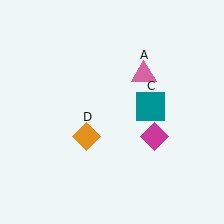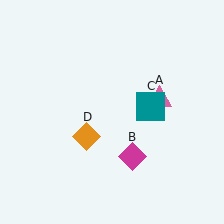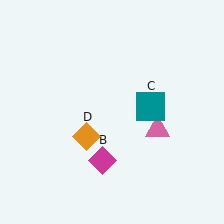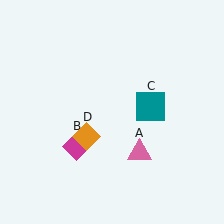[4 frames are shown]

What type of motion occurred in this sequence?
The pink triangle (object A), magenta diamond (object B) rotated clockwise around the center of the scene.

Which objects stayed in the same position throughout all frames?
Teal square (object C) and orange diamond (object D) remained stationary.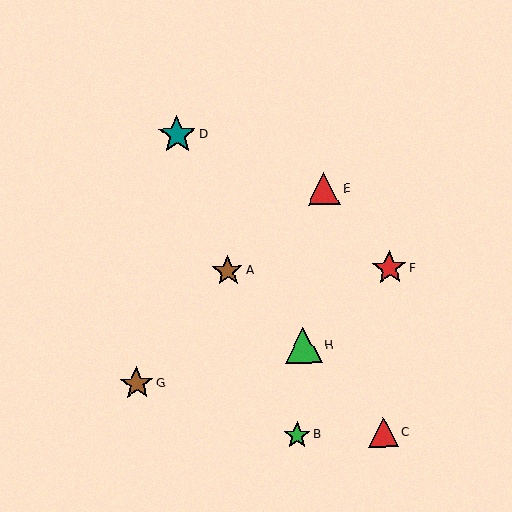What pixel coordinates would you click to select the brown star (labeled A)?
Click at (228, 271) to select the brown star A.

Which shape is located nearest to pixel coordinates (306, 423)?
The green star (labeled B) at (297, 435) is nearest to that location.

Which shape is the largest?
The teal star (labeled D) is the largest.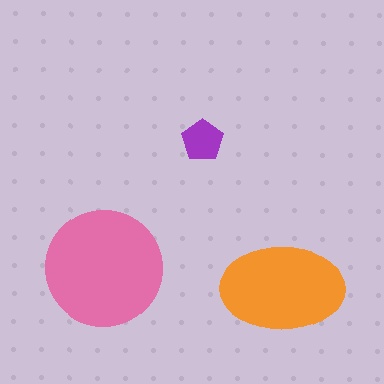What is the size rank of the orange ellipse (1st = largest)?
2nd.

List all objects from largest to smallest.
The pink circle, the orange ellipse, the purple pentagon.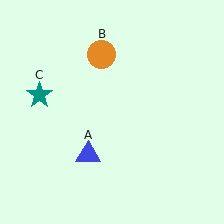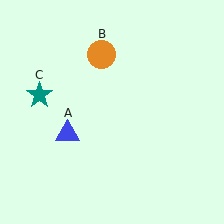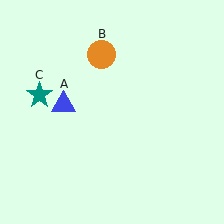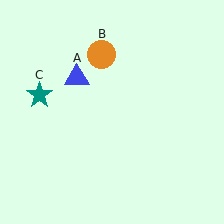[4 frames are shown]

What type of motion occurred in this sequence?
The blue triangle (object A) rotated clockwise around the center of the scene.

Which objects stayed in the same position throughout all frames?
Orange circle (object B) and teal star (object C) remained stationary.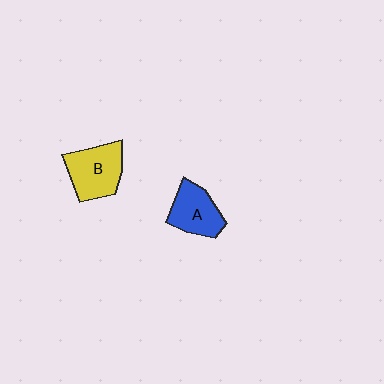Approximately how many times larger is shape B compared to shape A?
Approximately 1.2 times.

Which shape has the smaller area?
Shape A (blue).